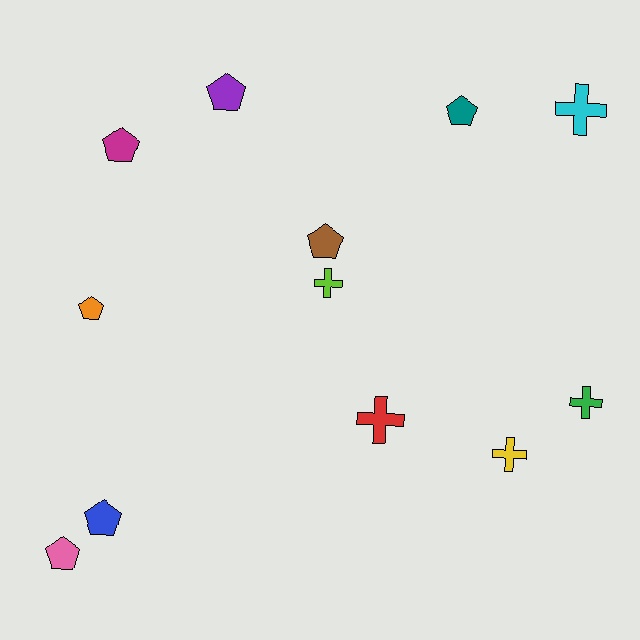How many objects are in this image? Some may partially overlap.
There are 12 objects.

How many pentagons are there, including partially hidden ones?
There are 7 pentagons.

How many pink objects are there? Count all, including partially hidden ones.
There is 1 pink object.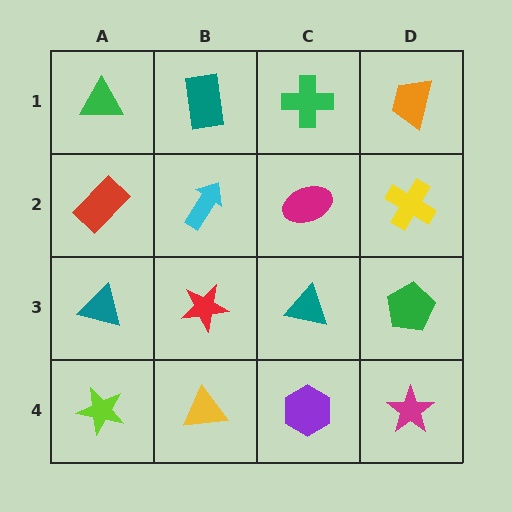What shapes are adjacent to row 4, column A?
A teal triangle (row 3, column A), a yellow triangle (row 4, column B).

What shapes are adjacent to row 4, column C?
A teal triangle (row 3, column C), a yellow triangle (row 4, column B), a magenta star (row 4, column D).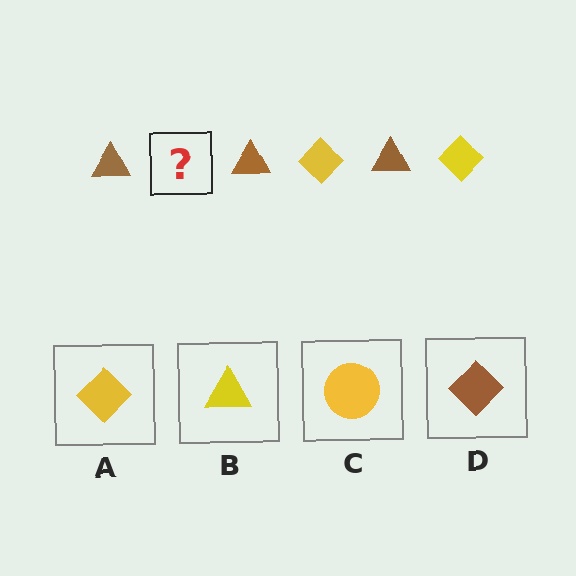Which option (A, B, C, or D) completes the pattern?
A.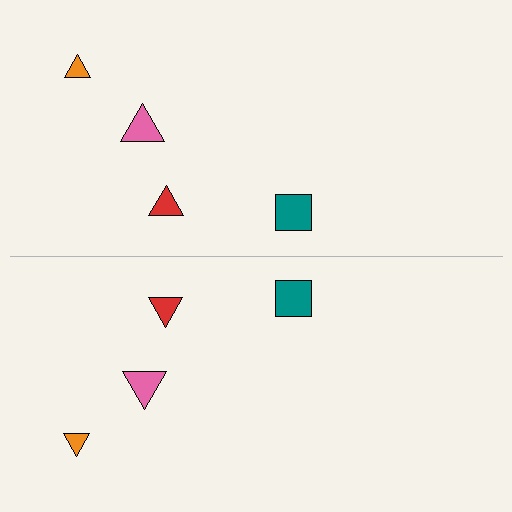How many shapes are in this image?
There are 8 shapes in this image.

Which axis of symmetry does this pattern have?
The pattern has a horizontal axis of symmetry running through the center of the image.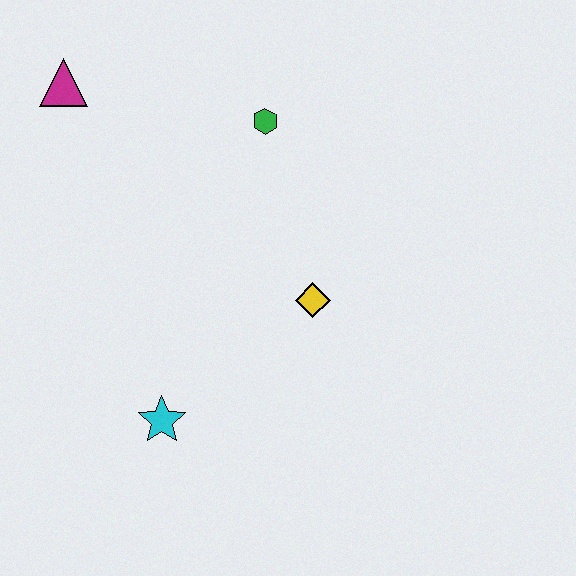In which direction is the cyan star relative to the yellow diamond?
The cyan star is to the left of the yellow diamond.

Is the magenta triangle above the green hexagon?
Yes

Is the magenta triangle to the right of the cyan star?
No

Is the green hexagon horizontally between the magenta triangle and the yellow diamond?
Yes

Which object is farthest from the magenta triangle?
The cyan star is farthest from the magenta triangle.